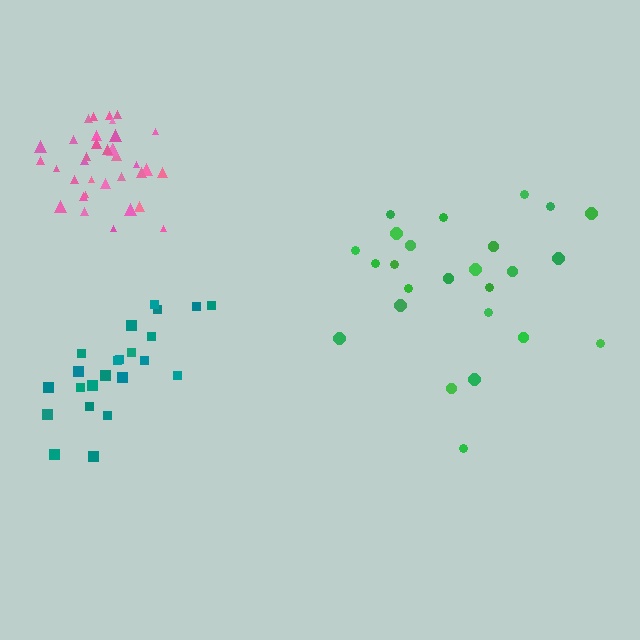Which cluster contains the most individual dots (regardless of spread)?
Pink (35).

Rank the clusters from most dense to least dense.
pink, teal, green.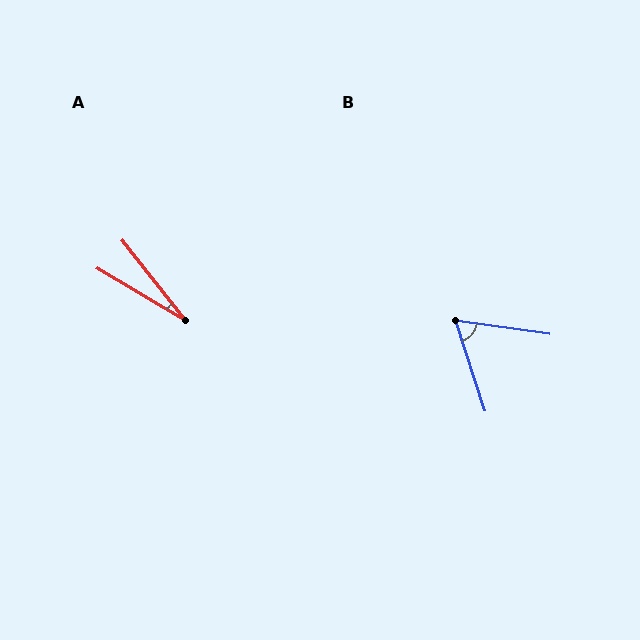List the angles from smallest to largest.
A (21°), B (64°).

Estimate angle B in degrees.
Approximately 64 degrees.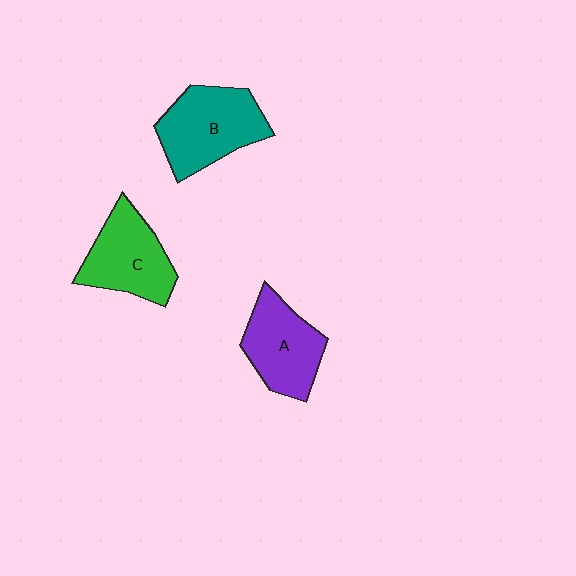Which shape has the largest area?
Shape B (teal).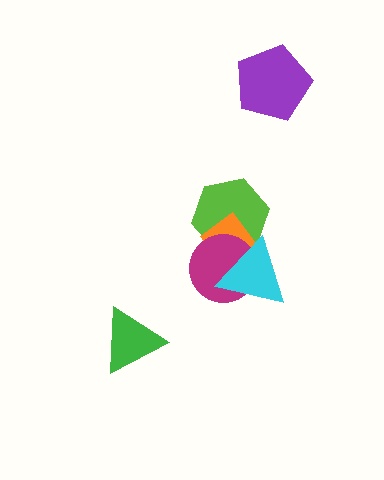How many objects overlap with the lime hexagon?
3 objects overlap with the lime hexagon.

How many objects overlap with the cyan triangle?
3 objects overlap with the cyan triangle.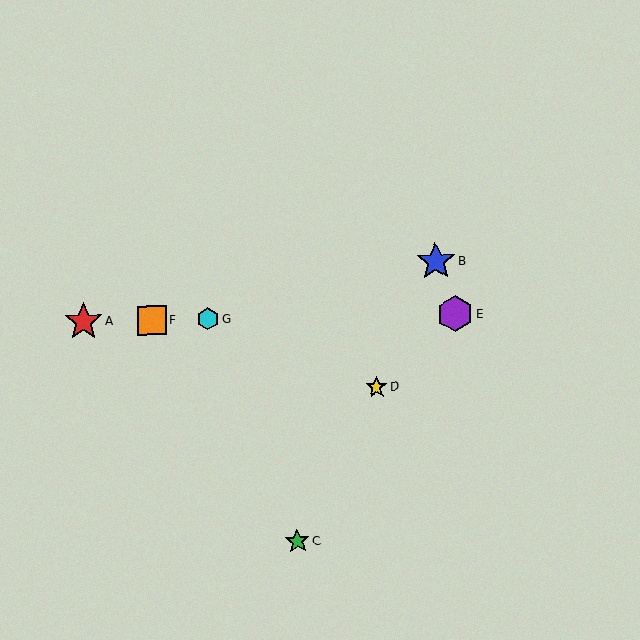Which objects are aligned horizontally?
Objects A, E, F, G are aligned horizontally.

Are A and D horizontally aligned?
No, A is at y≈322 and D is at y≈387.